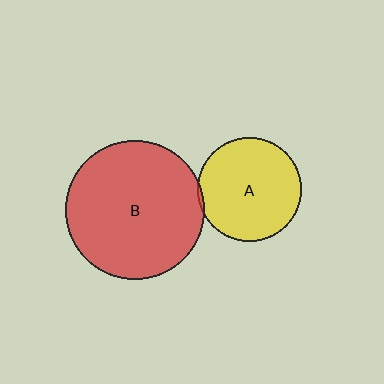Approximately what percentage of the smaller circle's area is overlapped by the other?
Approximately 5%.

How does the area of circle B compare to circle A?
Approximately 1.8 times.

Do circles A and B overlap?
Yes.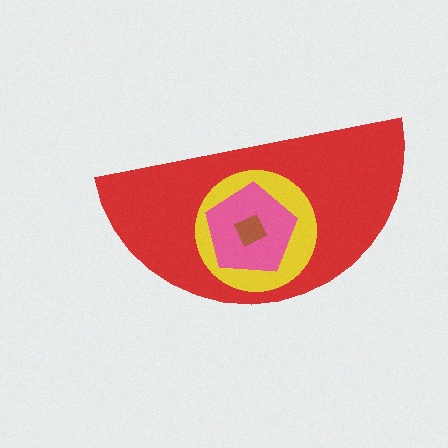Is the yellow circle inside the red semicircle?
Yes.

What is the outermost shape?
The red semicircle.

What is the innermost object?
The brown square.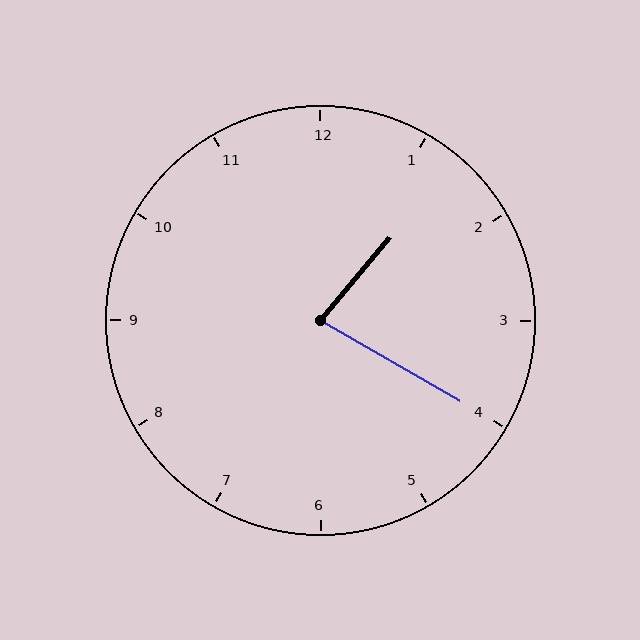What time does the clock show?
1:20.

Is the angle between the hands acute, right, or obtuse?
It is acute.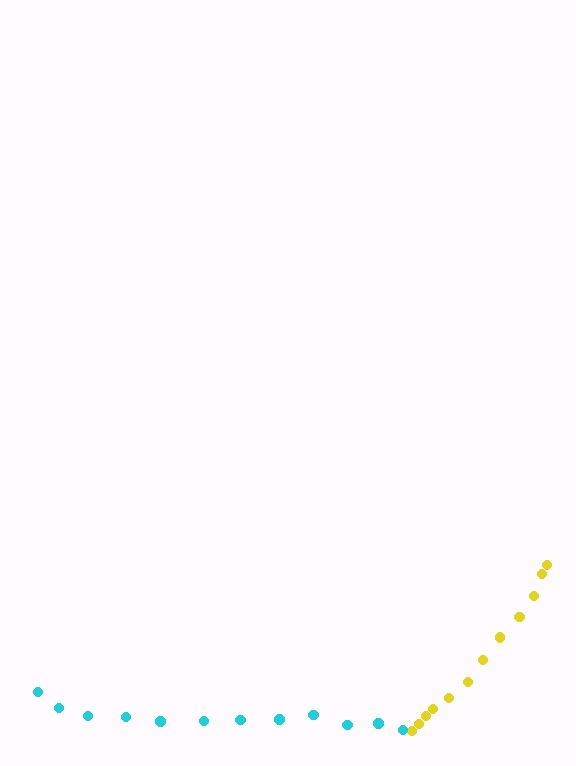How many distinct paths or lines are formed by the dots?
There are 2 distinct paths.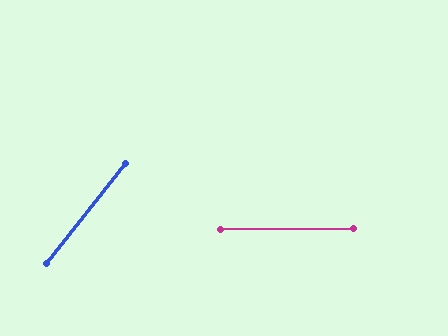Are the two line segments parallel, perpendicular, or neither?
Neither parallel nor perpendicular — they differ by about 52°.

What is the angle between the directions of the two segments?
Approximately 52 degrees.